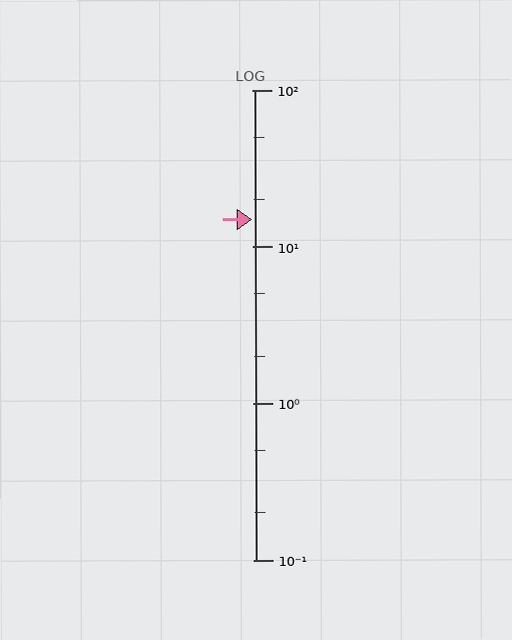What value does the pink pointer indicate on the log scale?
The pointer indicates approximately 15.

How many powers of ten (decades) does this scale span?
The scale spans 3 decades, from 0.1 to 100.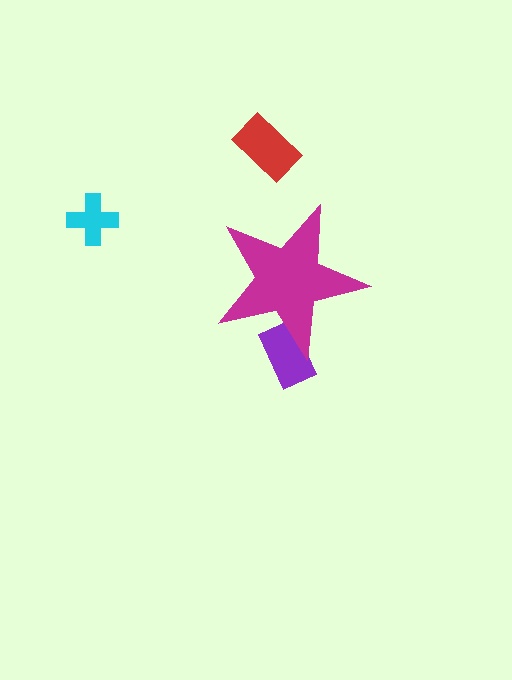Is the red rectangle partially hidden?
No, the red rectangle is fully visible.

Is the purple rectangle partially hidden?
Yes, the purple rectangle is partially hidden behind the magenta star.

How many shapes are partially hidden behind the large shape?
1 shape is partially hidden.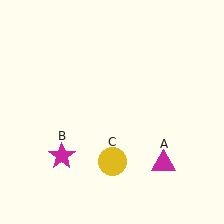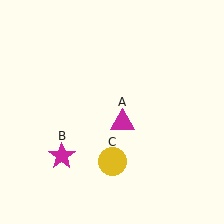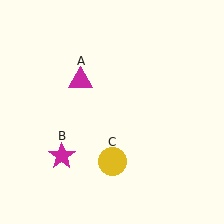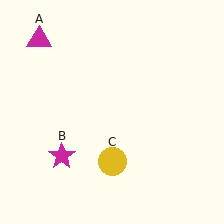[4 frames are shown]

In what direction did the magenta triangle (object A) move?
The magenta triangle (object A) moved up and to the left.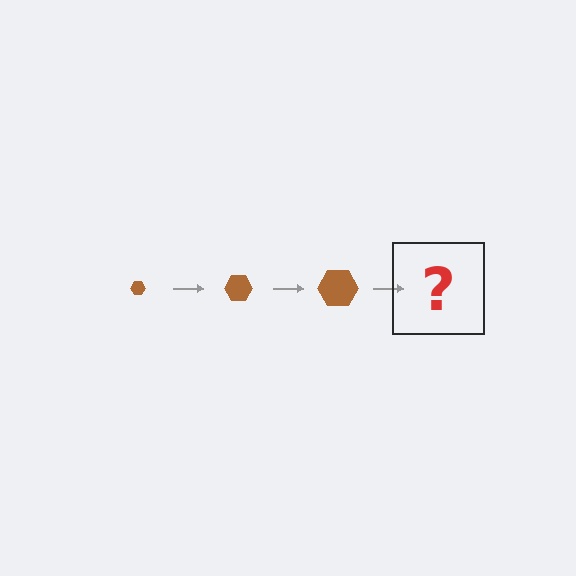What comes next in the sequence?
The next element should be a brown hexagon, larger than the previous one.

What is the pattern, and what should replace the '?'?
The pattern is that the hexagon gets progressively larger each step. The '?' should be a brown hexagon, larger than the previous one.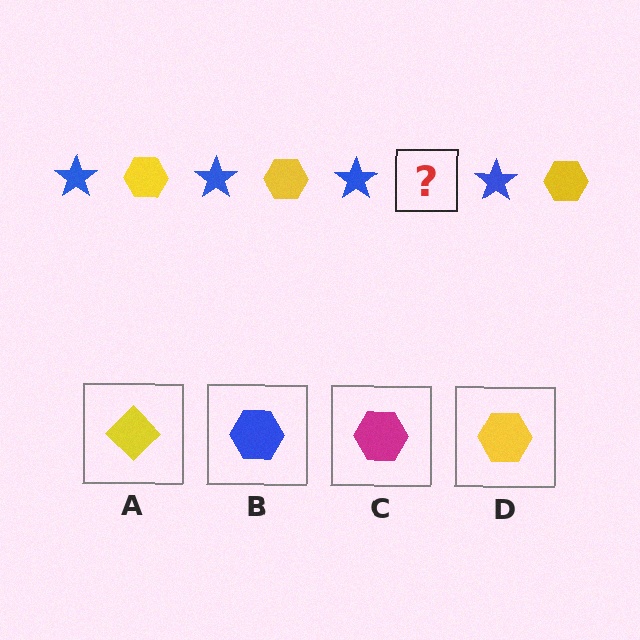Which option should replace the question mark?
Option D.